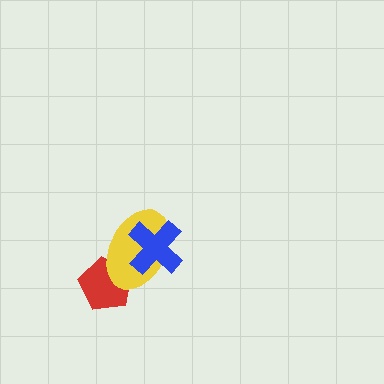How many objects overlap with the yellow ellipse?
2 objects overlap with the yellow ellipse.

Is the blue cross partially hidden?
No, no other shape covers it.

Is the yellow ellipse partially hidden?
Yes, it is partially covered by another shape.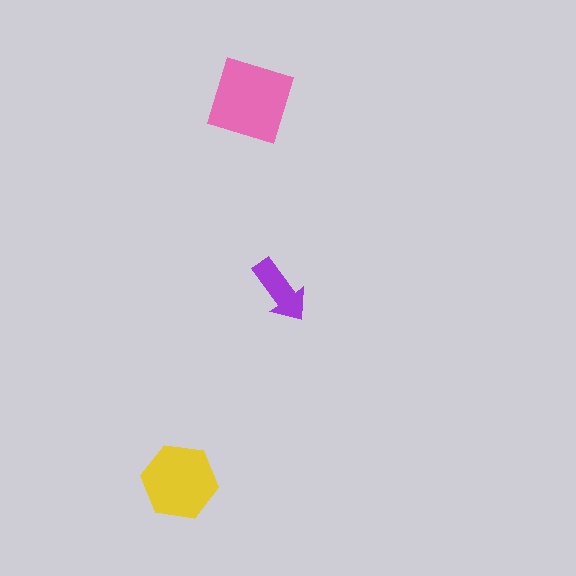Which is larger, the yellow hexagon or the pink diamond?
The pink diamond.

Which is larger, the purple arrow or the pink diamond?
The pink diamond.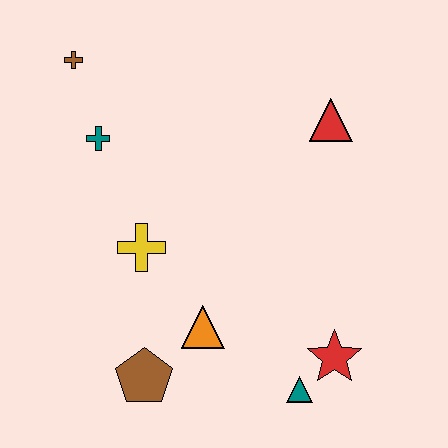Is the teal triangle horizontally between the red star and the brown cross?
Yes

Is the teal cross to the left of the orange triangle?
Yes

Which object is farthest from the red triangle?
The brown pentagon is farthest from the red triangle.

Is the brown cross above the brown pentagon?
Yes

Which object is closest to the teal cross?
The brown cross is closest to the teal cross.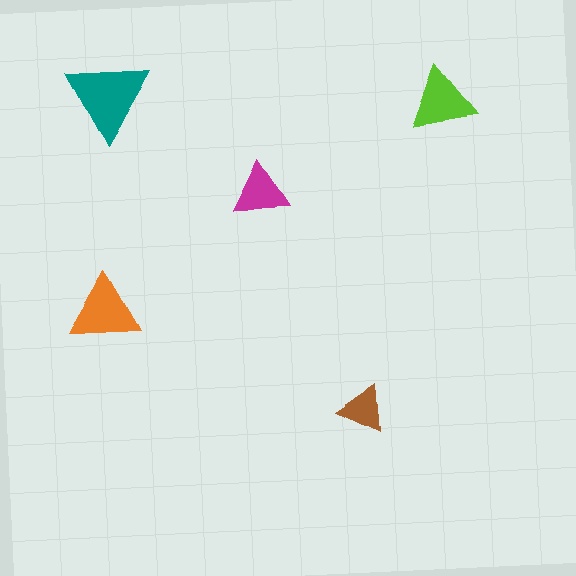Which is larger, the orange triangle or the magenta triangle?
The orange one.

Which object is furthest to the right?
The lime triangle is rightmost.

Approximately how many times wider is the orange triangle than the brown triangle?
About 1.5 times wider.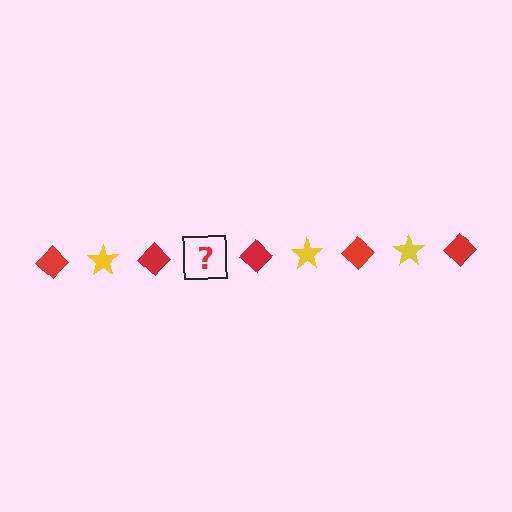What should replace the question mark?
The question mark should be replaced with a yellow star.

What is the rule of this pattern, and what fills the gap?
The rule is that the pattern alternates between red diamond and yellow star. The gap should be filled with a yellow star.